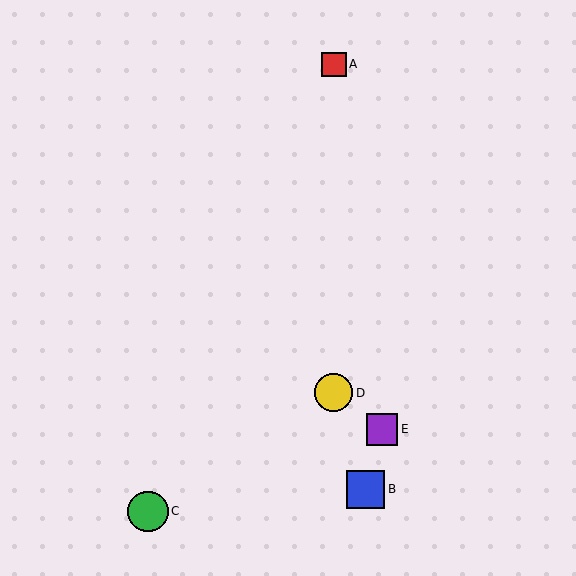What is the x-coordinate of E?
Object E is at x≈382.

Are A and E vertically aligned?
No, A is at x≈334 and E is at x≈382.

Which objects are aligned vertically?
Objects A, D are aligned vertically.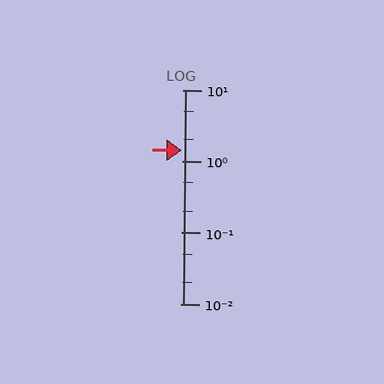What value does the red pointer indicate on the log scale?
The pointer indicates approximately 1.4.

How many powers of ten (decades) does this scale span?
The scale spans 3 decades, from 0.01 to 10.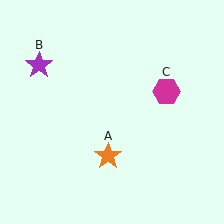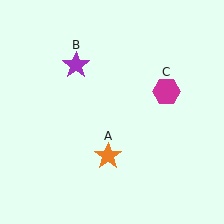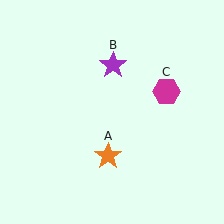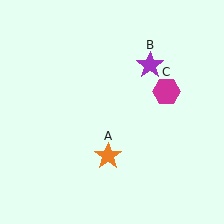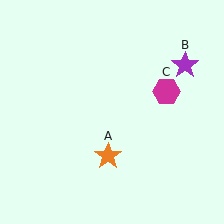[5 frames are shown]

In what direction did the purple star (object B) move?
The purple star (object B) moved right.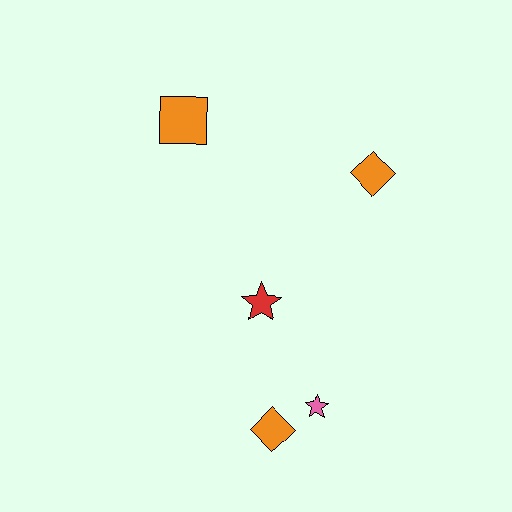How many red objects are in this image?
There is 1 red object.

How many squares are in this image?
There is 1 square.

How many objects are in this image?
There are 5 objects.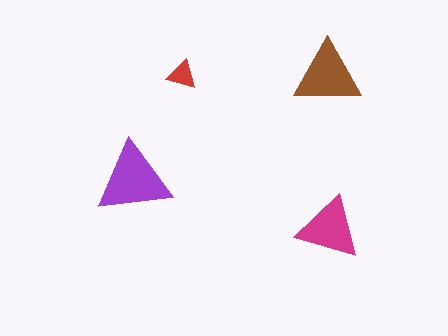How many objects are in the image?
There are 4 objects in the image.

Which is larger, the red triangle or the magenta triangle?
The magenta one.